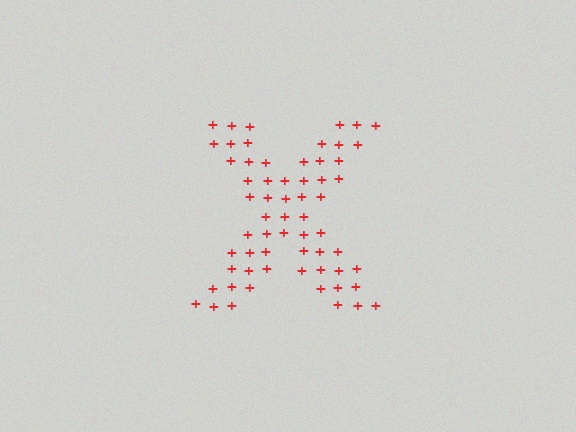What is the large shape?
The large shape is the letter X.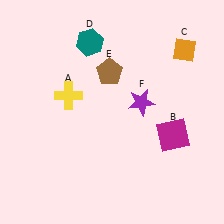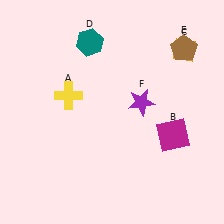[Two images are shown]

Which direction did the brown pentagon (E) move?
The brown pentagon (E) moved right.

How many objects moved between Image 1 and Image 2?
1 object moved between the two images.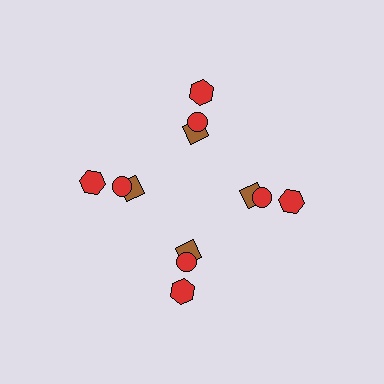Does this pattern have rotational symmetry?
Yes, this pattern has 4-fold rotational symmetry. It looks the same after rotating 90 degrees around the center.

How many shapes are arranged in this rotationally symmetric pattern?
There are 12 shapes, arranged in 4 groups of 3.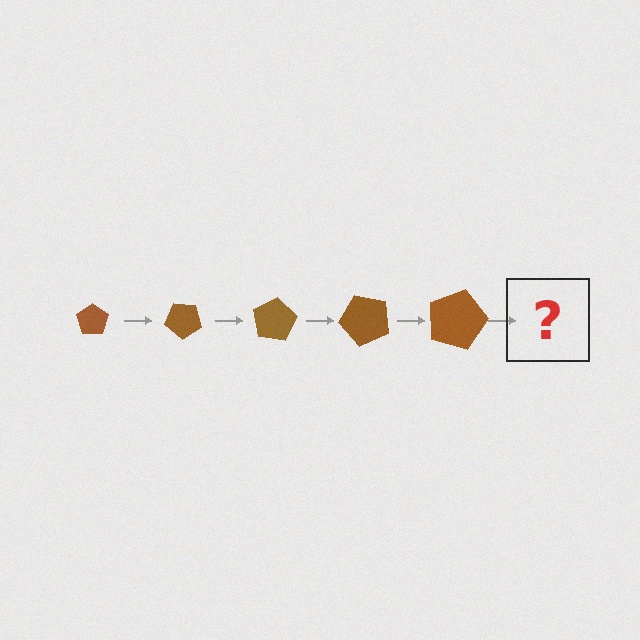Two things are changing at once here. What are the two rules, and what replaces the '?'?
The two rules are that the pentagon grows larger each step and it rotates 40 degrees each step. The '?' should be a pentagon, larger than the previous one and rotated 200 degrees from the start.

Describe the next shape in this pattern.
It should be a pentagon, larger than the previous one and rotated 200 degrees from the start.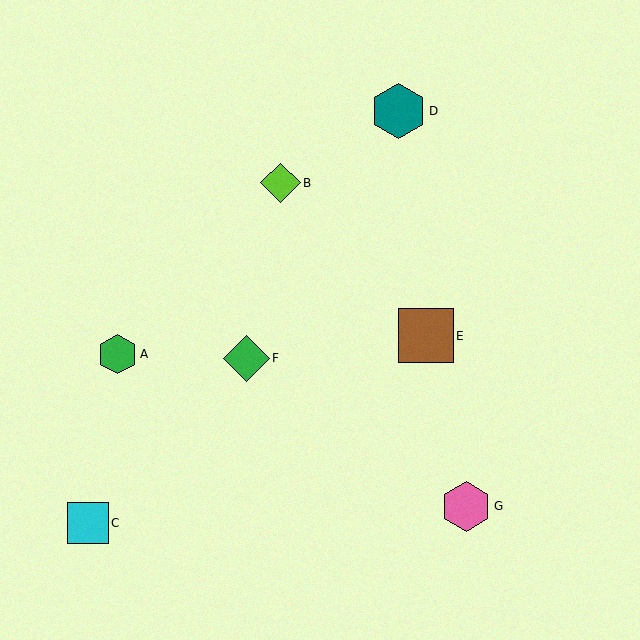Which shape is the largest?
The teal hexagon (labeled D) is the largest.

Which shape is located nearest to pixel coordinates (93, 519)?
The cyan square (labeled C) at (88, 523) is nearest to that location.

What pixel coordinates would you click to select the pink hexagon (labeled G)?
Click at (466, 506) to select the pink hexagon G.